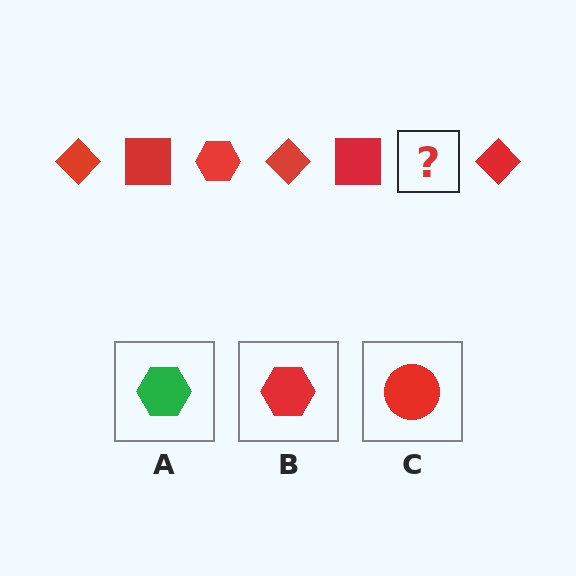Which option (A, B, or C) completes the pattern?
B.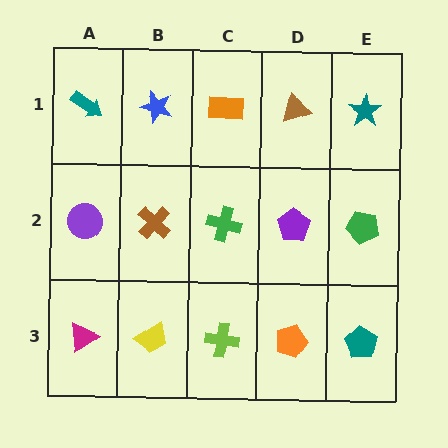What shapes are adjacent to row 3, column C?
A green cross (row 2, column C), a yellow trapezoid (row 3, column B), an orange pentagon (row 3, column D).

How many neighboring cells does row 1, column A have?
2.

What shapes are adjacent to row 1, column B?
A brown cross (row 2, column B), a teal arrow (row 1, column A), an orange rectangle (row 1, column C).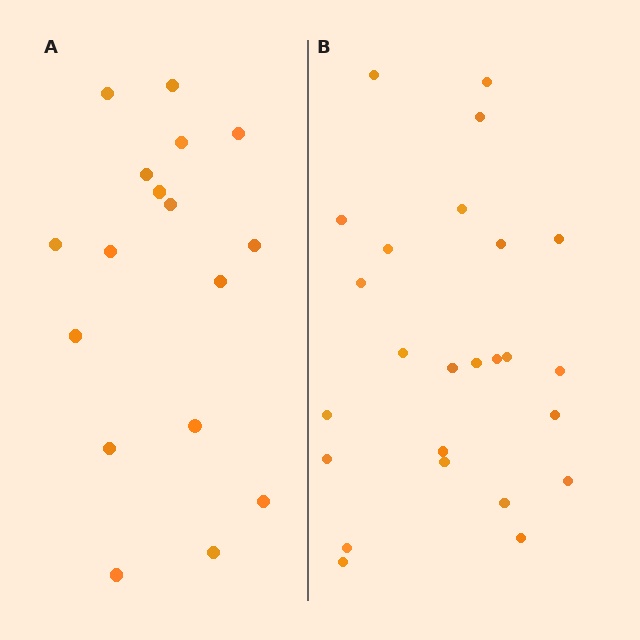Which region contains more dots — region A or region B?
Region B (the right region) has more dots.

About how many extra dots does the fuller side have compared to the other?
Region B has roughly 8 or so more dots than region A.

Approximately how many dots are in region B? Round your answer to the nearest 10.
About 20 dots. (The exact count is 25, which rounds to 20.)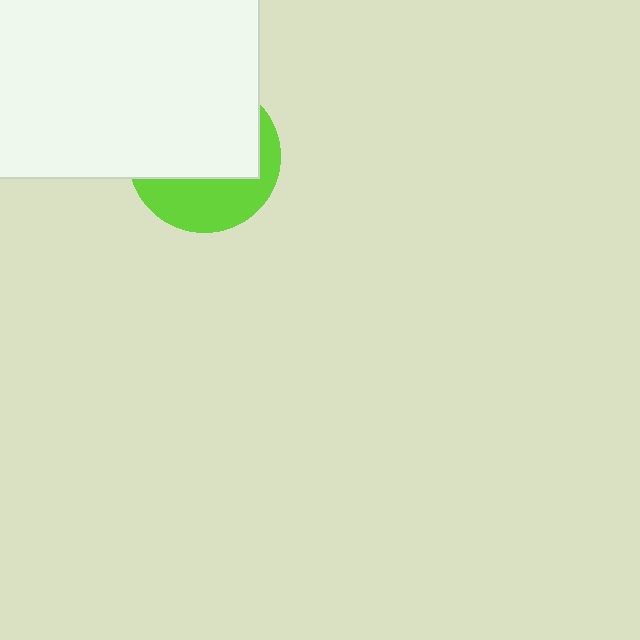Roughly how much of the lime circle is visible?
A small part of it is visible (roughly 38%).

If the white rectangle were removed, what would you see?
You would see the complete lime circle.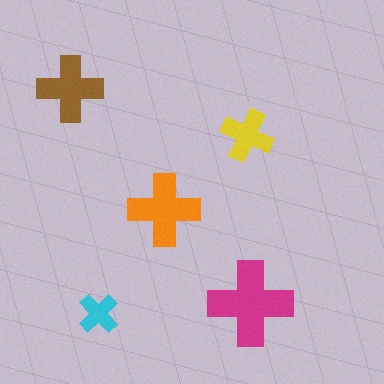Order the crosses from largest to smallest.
the magenta one, the orange one, the brown one, the yellow one, the cyan one.